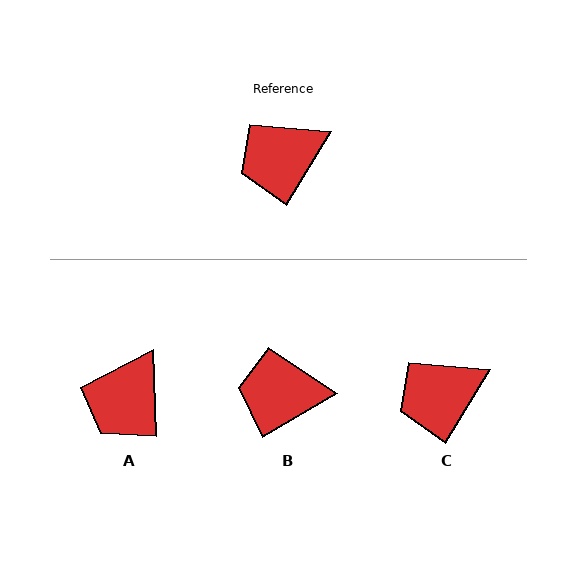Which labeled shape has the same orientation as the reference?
C.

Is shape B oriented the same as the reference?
No, it is off by about 29 degrees.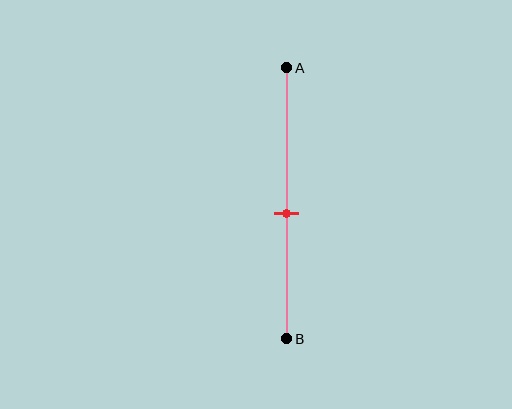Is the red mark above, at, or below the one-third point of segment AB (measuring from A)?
The red mark is below the one-third point of segment AB.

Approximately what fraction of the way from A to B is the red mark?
The red mark is approximately 55% of the way from A to B.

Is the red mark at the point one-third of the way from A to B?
No, the mark is at about 55% from A, not at the 33% one-third point.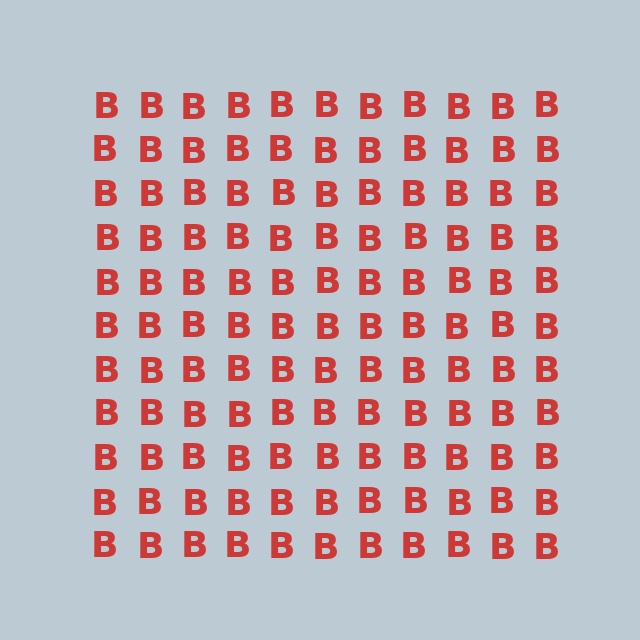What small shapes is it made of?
It is made of small letter B's.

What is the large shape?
The large shape is a square.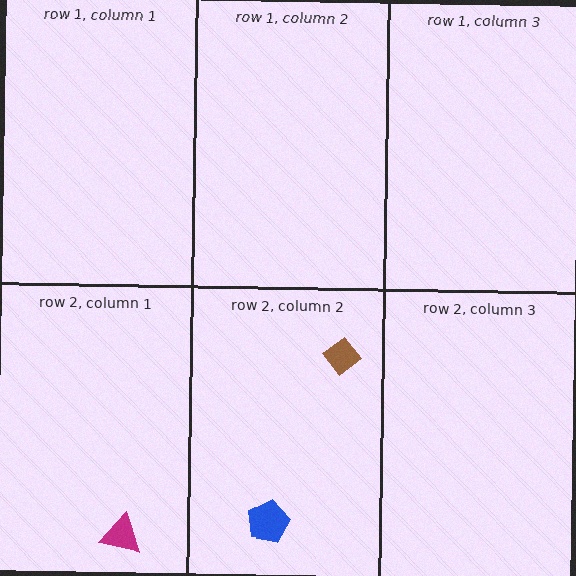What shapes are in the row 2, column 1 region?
The magenta triangle.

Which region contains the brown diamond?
The row 2, column 2 region.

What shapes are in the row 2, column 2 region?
The brown diamond, the blue pentagon.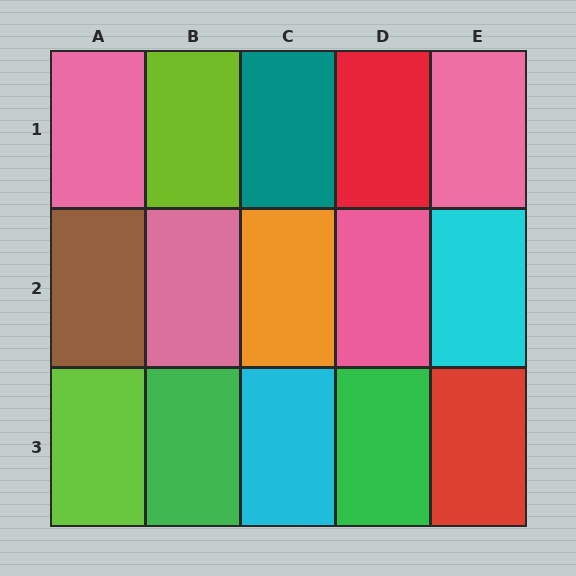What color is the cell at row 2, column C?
Orange.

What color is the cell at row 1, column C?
Teal.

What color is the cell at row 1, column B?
Lime.